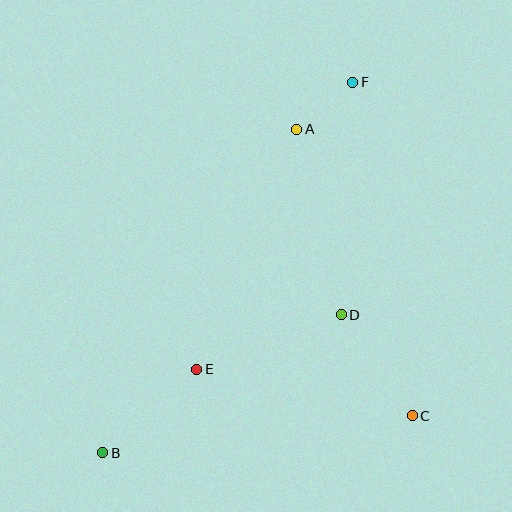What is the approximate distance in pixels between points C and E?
The distance between C and E is approximately 221 pixels.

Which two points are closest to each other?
Points A and F are closest to each other.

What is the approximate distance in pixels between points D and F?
The distance between D and F is approximately 233 pixels.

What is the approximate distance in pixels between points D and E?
The distance between D and E is approximately 155 pixels.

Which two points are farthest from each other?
Points B and F are farthest from each other.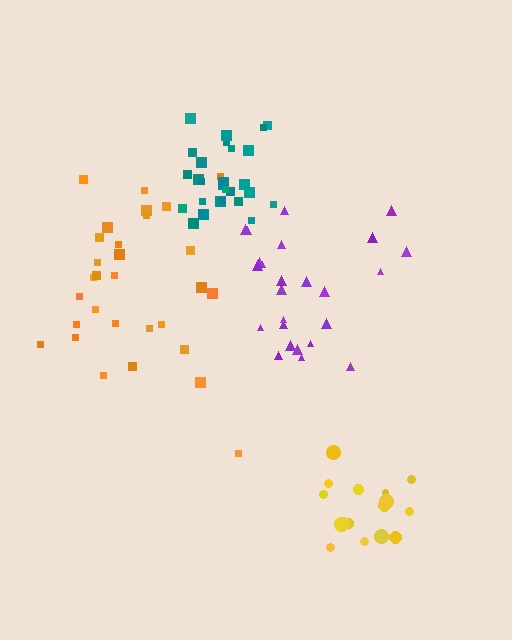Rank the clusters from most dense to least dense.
teal, yellow, orange, purple.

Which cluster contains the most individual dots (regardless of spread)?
Orange (30).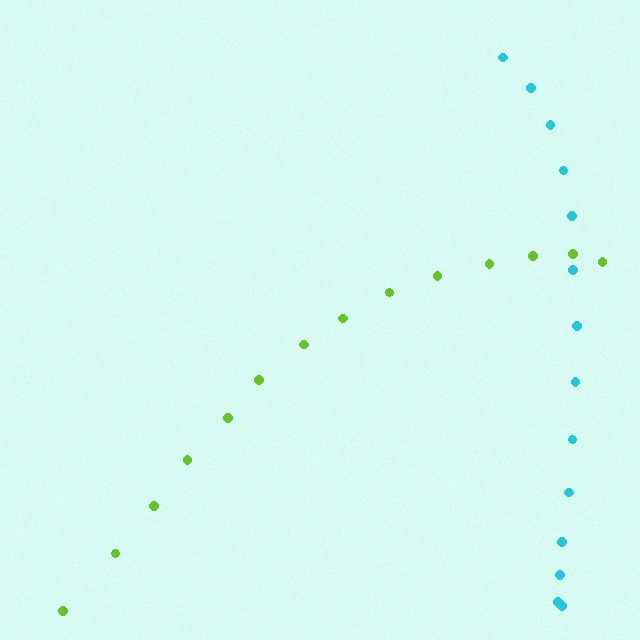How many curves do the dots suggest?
There are 2 distinct paths.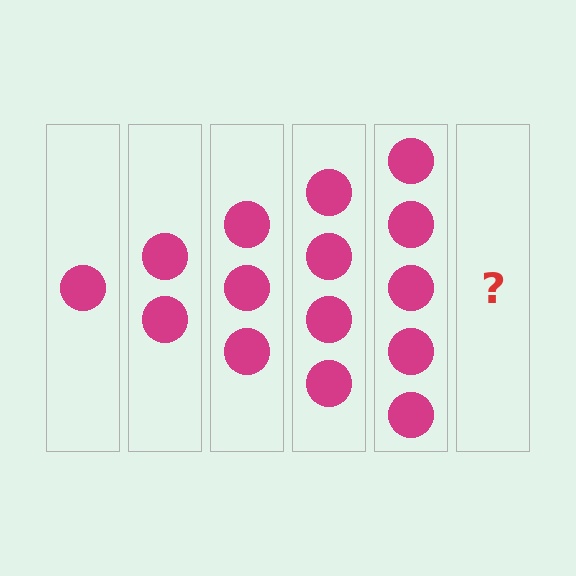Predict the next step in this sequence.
The next step is 6 circles.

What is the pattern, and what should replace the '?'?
The pattern is that each step adds one more circle. The '?' should be 6 circles.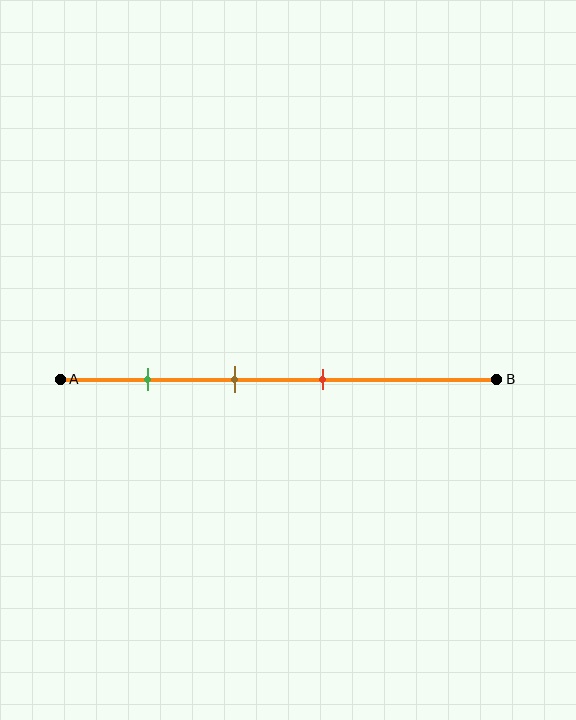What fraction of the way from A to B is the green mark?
The green mark is approximately 20% (0.2) of the way from A to B.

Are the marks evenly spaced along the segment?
Yes, the marks are approximately evenly spaced.